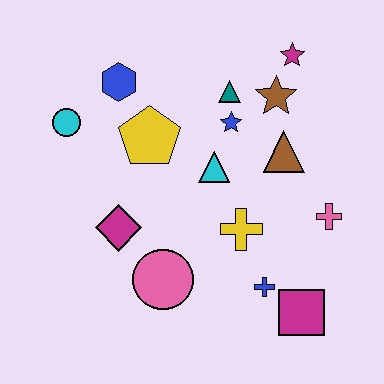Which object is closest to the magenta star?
The brown star is closest to the magenta star.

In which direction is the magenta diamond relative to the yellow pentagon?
The magenta diamond is below the yellow pentagon.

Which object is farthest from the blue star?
The magenta square is farthest from the blue star.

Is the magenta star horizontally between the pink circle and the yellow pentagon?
No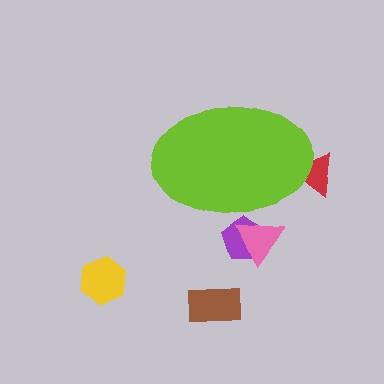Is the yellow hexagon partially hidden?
No, the yellow hexagon is fully visible.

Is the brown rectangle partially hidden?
No, the brown rectangle is fully visible.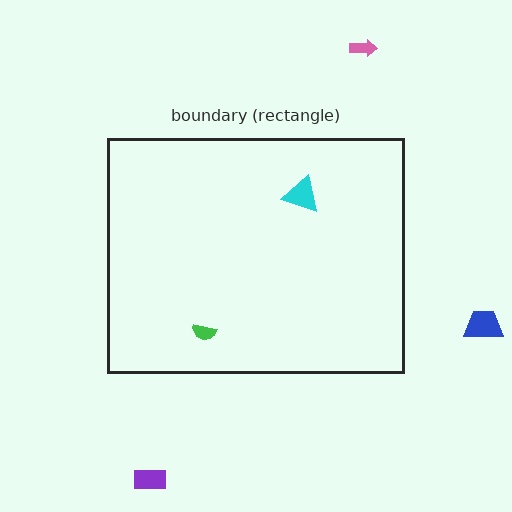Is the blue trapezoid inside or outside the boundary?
Outside.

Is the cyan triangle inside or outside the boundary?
Inside.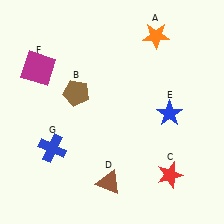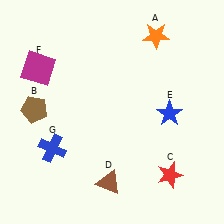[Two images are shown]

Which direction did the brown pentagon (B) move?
The brown pentagon (B) moved left.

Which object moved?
The brown pentagon (B) moved left.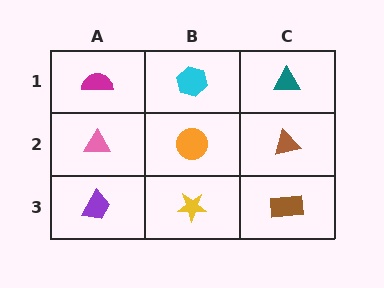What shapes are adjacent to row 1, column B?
An orange circle (row 2, column B), a magenta semicircle (row 1, column A), a teal triangle (row 1, column C).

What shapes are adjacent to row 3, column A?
A pink triangle (row 2, column A), a yellow star (row 3, column B).